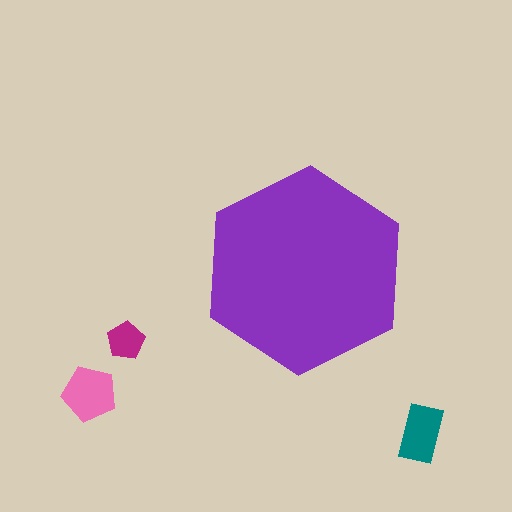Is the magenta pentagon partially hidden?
No, the magenta pentagon is fully visible.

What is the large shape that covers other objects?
A purple hexagon.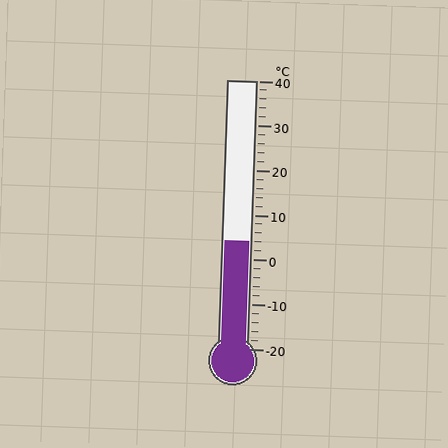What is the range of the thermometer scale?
The thermometer scale ranges from -20°C to 40°C.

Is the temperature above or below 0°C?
The temperature is above 0°C.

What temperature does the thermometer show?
The thermometer shows approximately 4°C.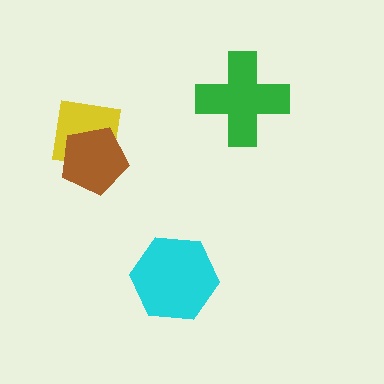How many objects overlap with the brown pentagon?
1 object overlaps with the brown pentagon.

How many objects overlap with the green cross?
0 objects overlap with the green cross.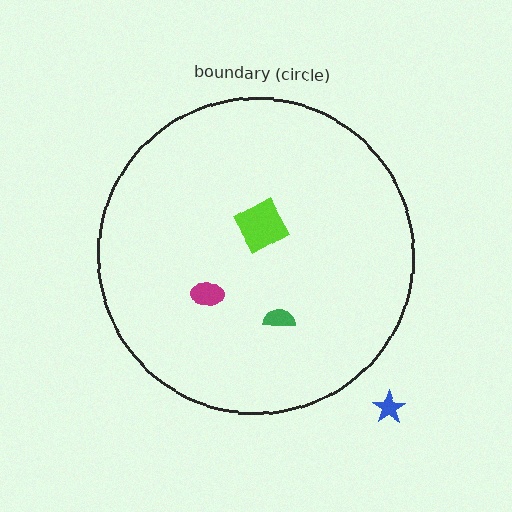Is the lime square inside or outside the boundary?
Inside.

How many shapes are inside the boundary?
3 inside, 1 outside.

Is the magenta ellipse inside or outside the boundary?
Inside.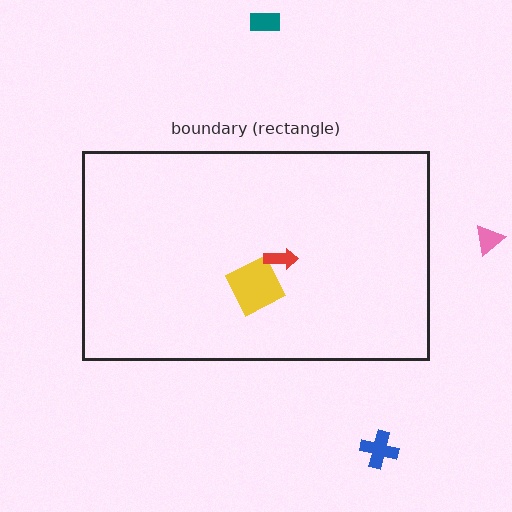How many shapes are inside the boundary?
2 inside, 3 outside.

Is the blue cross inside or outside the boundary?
Outside.